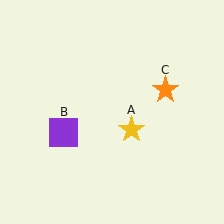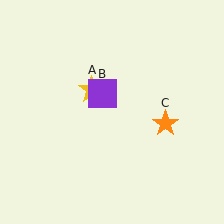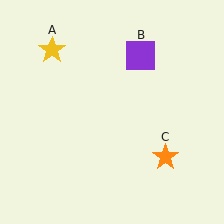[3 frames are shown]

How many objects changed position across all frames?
3 objects changed position: yellow star (object A), purple square (object B), orange star (object C).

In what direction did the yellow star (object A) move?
The yellow star (object A) moved up and to the left.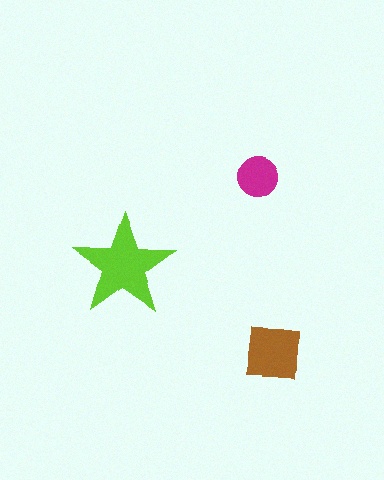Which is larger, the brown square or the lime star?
The lime star.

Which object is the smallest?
The magenta circle.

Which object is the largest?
The lime star.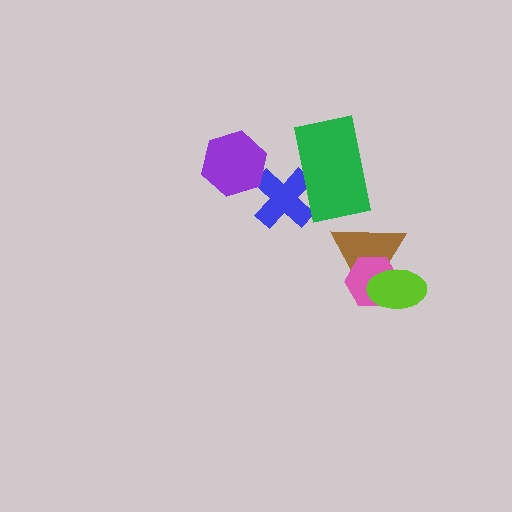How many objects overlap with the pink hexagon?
2 objects overlap with the pink hexagon.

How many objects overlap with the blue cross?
1 object overlaps with the blue cross.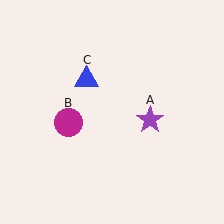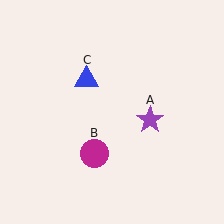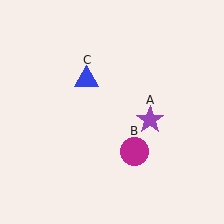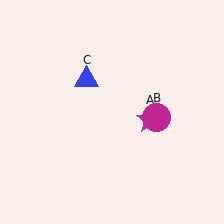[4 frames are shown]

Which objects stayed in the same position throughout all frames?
Purple star (object A) and blue triangle (object C) remained stationary.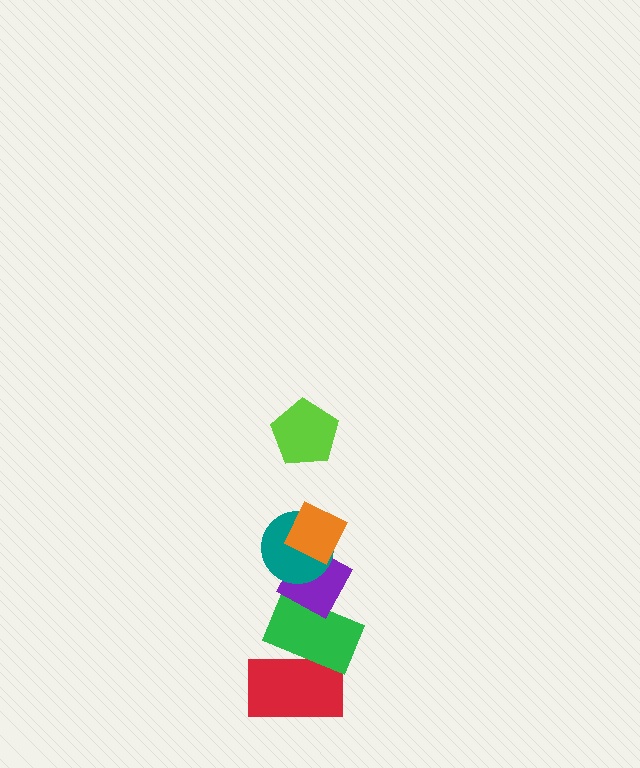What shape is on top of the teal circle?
The orange diamond is on top of the teal circle.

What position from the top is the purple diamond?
The purple diamond is 4th from the top.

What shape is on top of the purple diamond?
The teal circle is on top of the purple diamond.